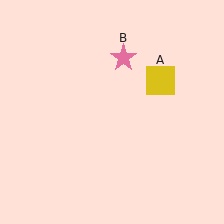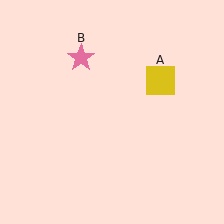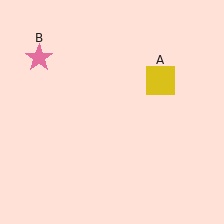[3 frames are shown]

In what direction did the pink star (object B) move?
The pink star (object B) moved left.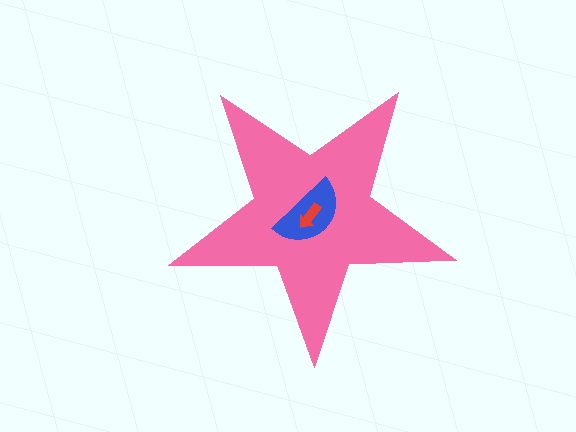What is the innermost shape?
The red arrow.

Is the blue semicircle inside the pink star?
Yes.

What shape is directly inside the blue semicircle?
The red arrow.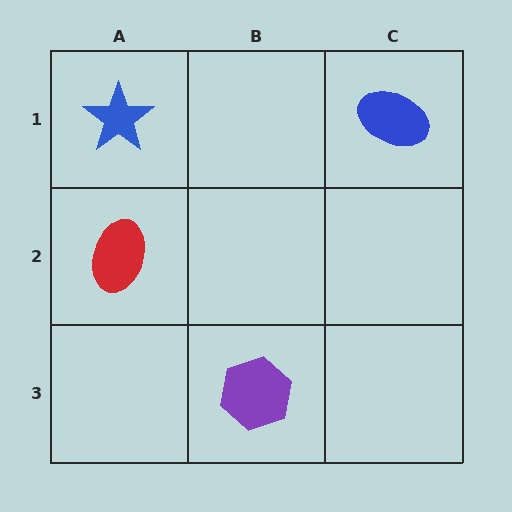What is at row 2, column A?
A red ellipse.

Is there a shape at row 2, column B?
No, that cell is empty.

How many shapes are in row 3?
1 shape.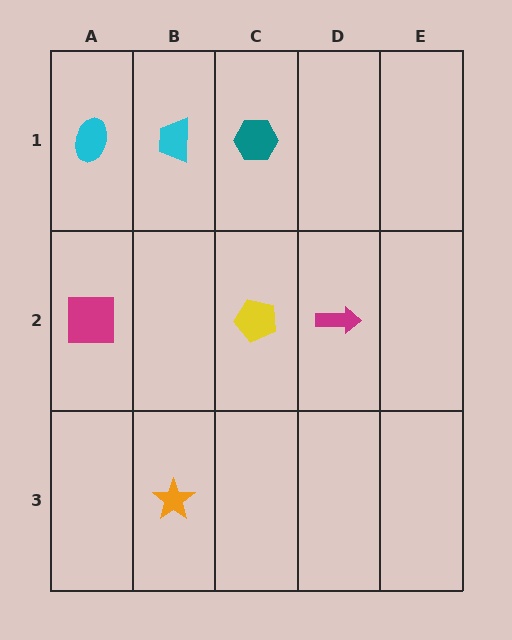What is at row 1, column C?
A teal hexagon.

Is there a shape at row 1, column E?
No, that cell is empty.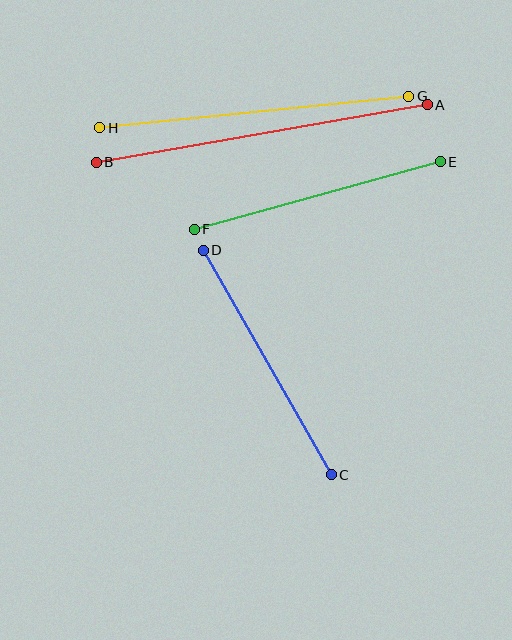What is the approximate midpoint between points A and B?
The midpoint is at approximately (262, 133) pixels.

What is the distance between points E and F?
The distance is approximately 255 pixels.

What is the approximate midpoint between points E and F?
The midpoint is at approximately (317, 196) pixels.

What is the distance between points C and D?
The distance is approximately 258 pixels.